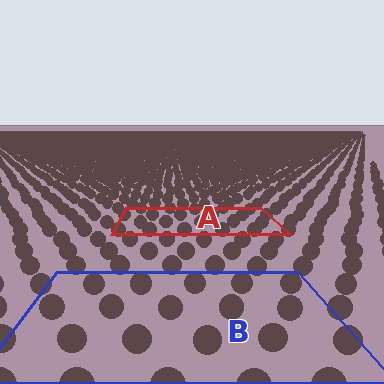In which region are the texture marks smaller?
The texture marks are smaller in region A, because it is farther away.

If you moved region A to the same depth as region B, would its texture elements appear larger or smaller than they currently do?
They would appear larger. At a closer depth, the same texture elements are projected at a bigger on-screen size.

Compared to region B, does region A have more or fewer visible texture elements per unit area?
Region A has more texture elements per unit area — they are packed more densely because it is farther away.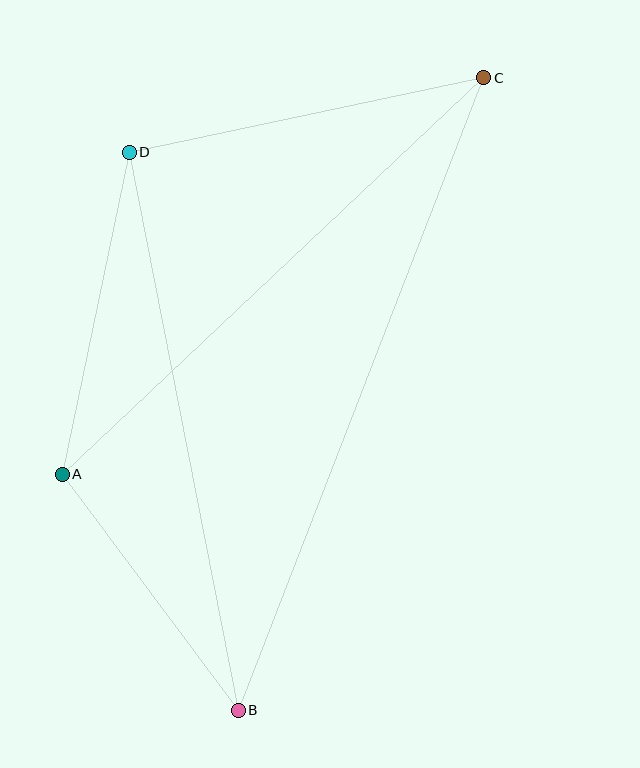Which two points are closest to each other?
Points A and B are closest to each other.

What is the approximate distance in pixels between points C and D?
The distance between C and D is approximately 362 pixels.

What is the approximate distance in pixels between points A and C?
The distance between A and C is approximately 578 pixels.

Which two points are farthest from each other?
Points B and C are farthest from each other.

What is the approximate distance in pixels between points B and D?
The distance between B and D is approximately 569 pixels.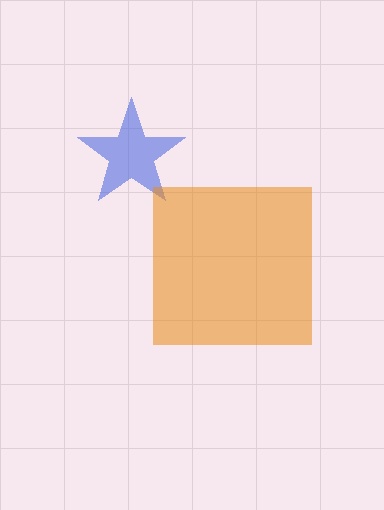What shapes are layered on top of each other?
The layered shapes are: a blue star, an orange square.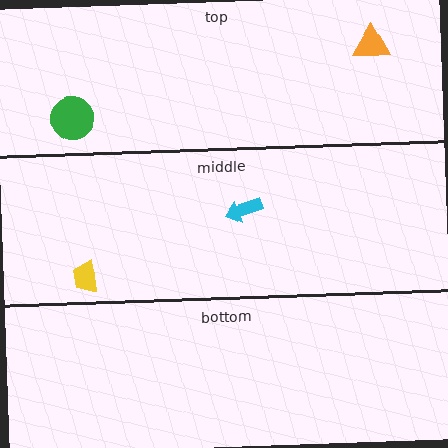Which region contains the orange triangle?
The top region.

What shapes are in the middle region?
The yellow trapezoid, the cyan arrow.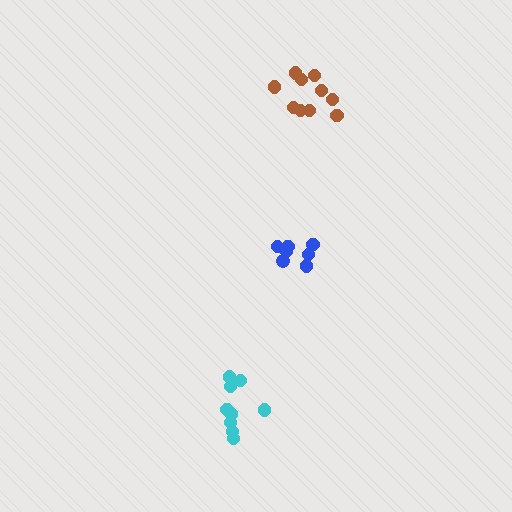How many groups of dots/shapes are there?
There are 3 groups.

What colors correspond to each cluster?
The clusters are colored: blue, brown, cyan.